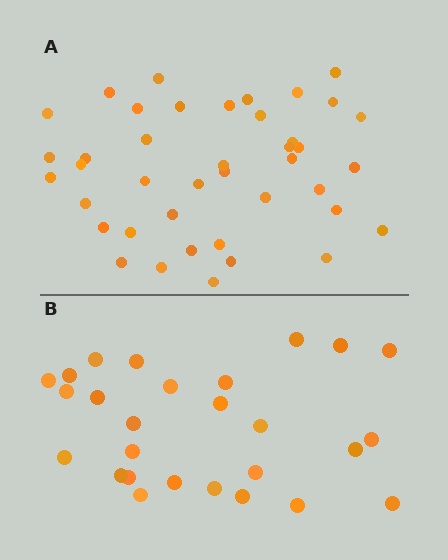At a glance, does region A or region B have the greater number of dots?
Region A (the top region) has more dots.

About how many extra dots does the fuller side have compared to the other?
Region A has approximately 15 more dots than region B.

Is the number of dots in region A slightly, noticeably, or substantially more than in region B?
Region A has substantially more. The ratio is roughly 1.5 to 1.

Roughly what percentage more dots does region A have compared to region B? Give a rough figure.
About 50% more.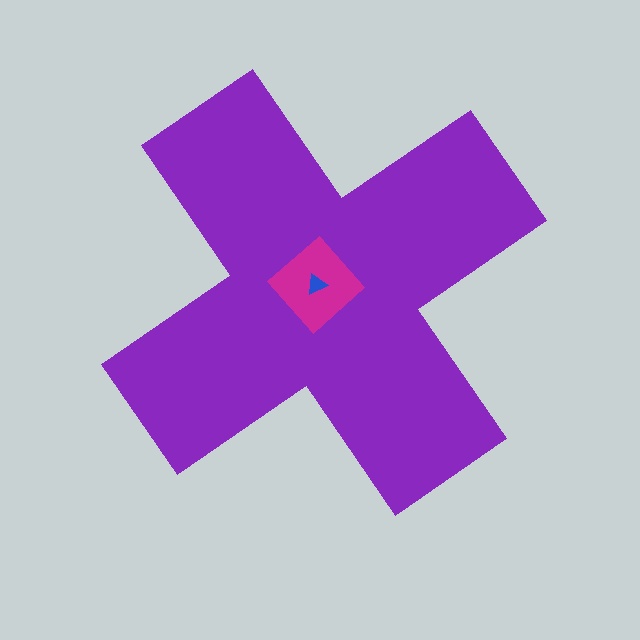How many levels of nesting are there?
3.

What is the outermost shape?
The purple cross.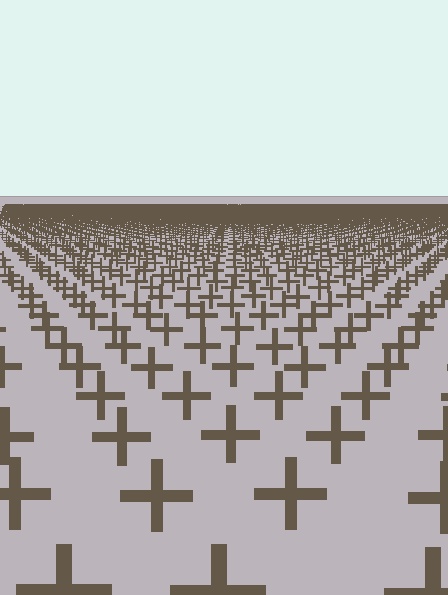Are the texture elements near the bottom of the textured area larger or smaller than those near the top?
Larger. Near the bottom, elements are closer to the viewer and appear at a bigger on-screen size.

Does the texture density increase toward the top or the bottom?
Density increases toward the top.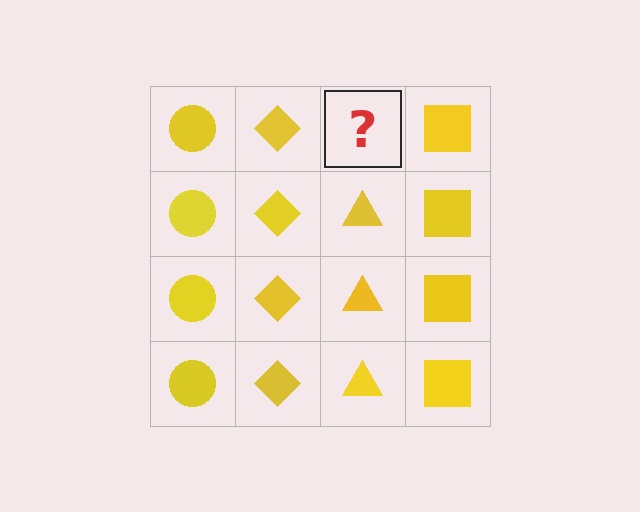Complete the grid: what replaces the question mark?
The question mark should be replaced with a yellow triangle.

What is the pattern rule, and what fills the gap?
The rule is that each column has a consistent shape. The gap should be filled with a yellow triangle.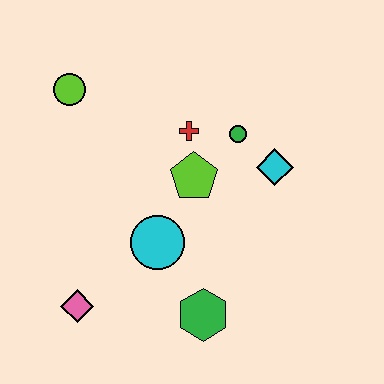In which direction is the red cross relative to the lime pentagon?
The red cross is above the lime pentagon.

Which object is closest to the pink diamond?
The cyan circle is closest to the pink diamond.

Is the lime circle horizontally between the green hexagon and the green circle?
No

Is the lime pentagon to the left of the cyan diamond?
Yes